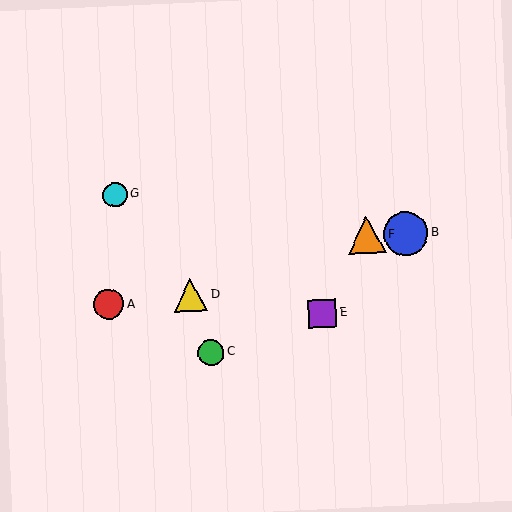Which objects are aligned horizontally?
Objects B, F are aligned horizontally.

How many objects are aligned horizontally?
2 objects (B, F) are aligned horizontally.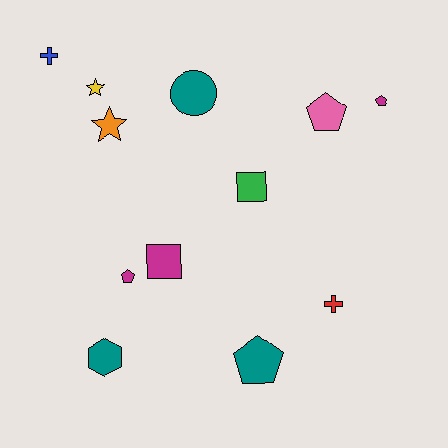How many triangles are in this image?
There are no triangles.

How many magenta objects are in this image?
There are 3 magenta objects.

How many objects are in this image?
There are 12 objects.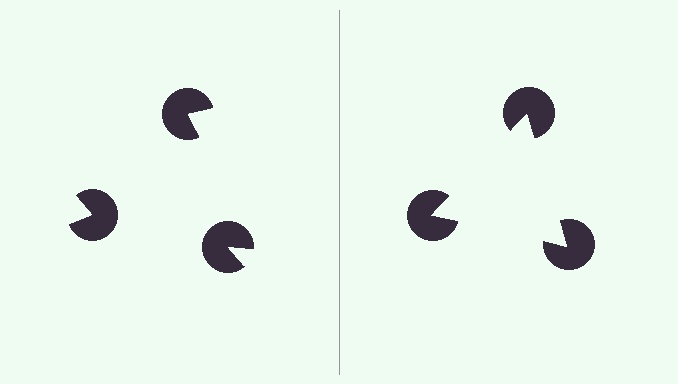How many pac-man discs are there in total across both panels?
6 — 3 on each side.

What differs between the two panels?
The pac-man discs are positioned identically on both sides; only the wedge orientations differ. On the right they align to a triangle; on the left they are misaligned.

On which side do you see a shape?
An illusory triangle appears on the right side. On the left side the wedge cuts are rotated, so no coherent shape forms.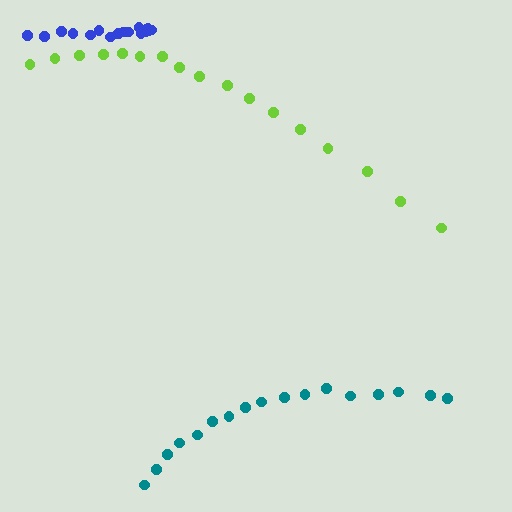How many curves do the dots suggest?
There are 3 distinct paths.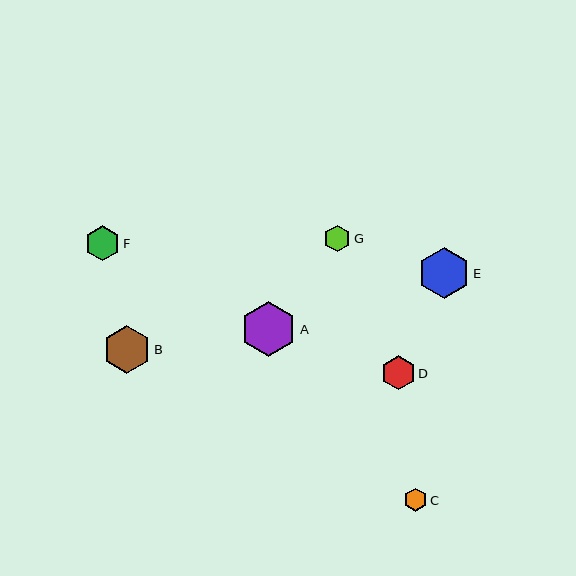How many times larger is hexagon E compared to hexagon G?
Hexagon E is approximately 1.9 times the size of hexagon G.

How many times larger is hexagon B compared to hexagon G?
Hexagon B is approximately 1.8 times the size of hexagon G.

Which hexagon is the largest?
Hexagon A is the largest with a size of approximately 56 pixels.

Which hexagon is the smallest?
Hexagon C is the smallest with a size of approximately 23 pixels.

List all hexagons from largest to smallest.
From largest to smallest: A, E, B, F, D, G, C.